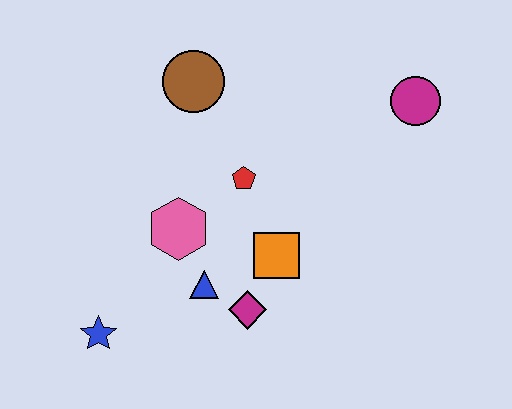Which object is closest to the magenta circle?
The red pentagon is closest to the magenta circle.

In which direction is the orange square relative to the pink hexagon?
The orange square is to the right of the pink hexagon.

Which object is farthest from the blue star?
The magenta circle is farthest from the blue star.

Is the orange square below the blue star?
No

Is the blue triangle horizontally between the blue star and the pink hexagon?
No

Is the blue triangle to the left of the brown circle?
No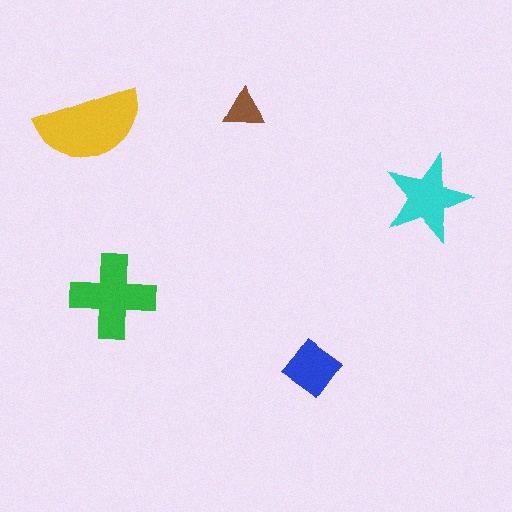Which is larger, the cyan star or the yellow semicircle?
The yellow semicircle.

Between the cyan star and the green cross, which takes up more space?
The green cross.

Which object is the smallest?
The brown triangle.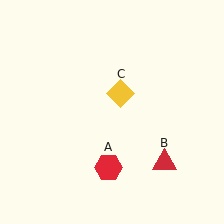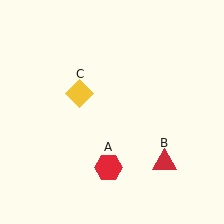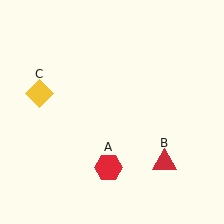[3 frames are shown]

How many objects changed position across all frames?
1 object changed position: yellow diamond (object C).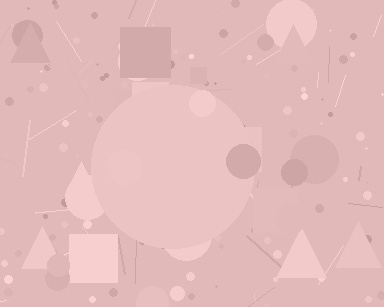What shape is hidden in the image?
A circle is hidden in the image.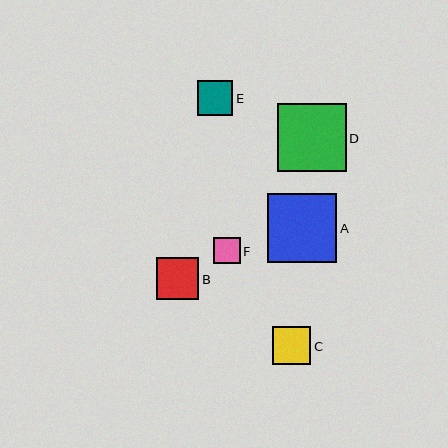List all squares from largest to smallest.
From largest to smallest: A, D, B, C, E, F.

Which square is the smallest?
Square F is the smallest with a size of approximately 26 pixels.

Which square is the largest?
Square A is the largest with a size of approximately 70 pixels.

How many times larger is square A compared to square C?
Square A is approximately 1.8 times the size of square C.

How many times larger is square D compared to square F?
Square D is approximately 2.6 times the size of square F.